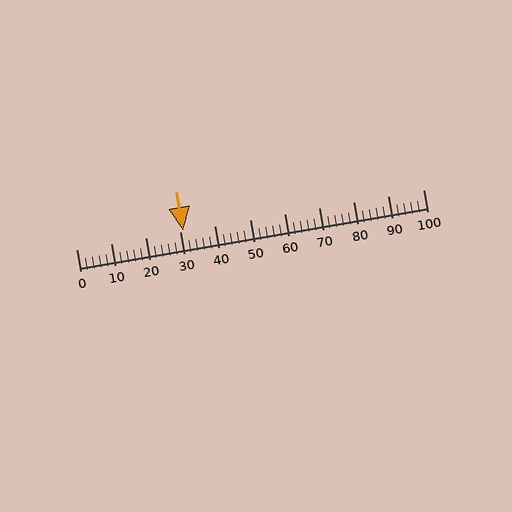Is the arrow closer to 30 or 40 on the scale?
The arrow is closer to 30.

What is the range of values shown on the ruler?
The ruler shows values from 0 to 100.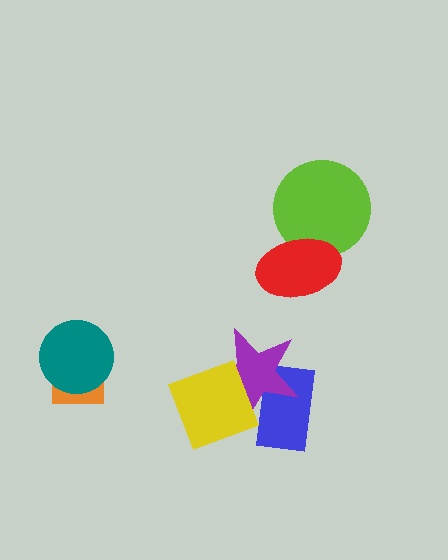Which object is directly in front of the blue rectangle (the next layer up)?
The purple star is directly in front of the blue rectangle.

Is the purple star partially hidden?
Yes, it is partially covered by another shape.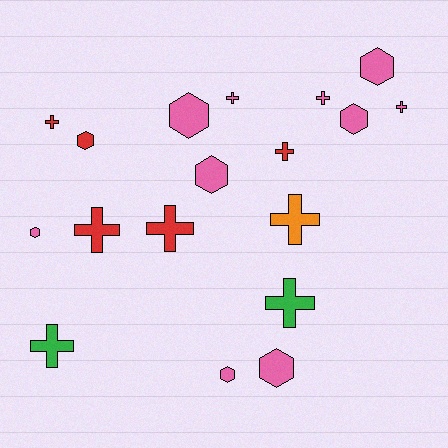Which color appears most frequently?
Pink, with 10 objects.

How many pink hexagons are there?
There are 7 pink hexagons.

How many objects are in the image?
There are 18 objects.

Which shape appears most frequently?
Cross, with 10 objects.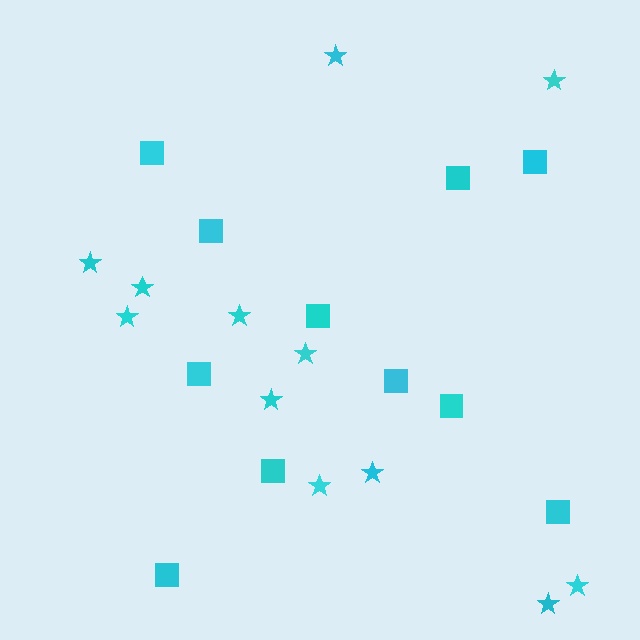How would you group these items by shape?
There are 2 groups: one group of stars (12) and one group of squares (11).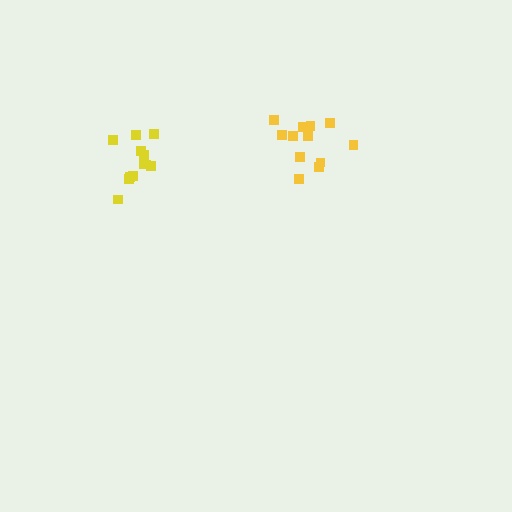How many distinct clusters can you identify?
There are 2 distinct clusters.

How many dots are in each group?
Group 1: 12 dots, Group 2: 12 dots (24 total).